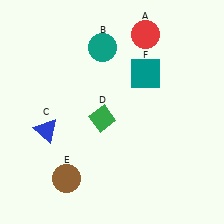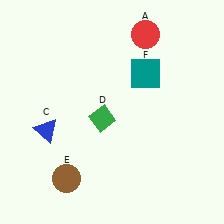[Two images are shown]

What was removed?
The teal circle (B) was removed in Image 2.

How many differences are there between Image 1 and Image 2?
There is 1 difference between the two images.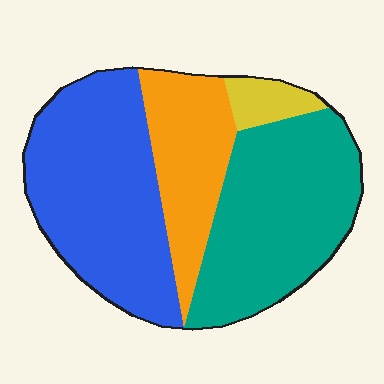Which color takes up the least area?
Yellow, at roughly 5%.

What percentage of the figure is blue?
Blue covers 39% of the figure.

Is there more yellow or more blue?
Blue.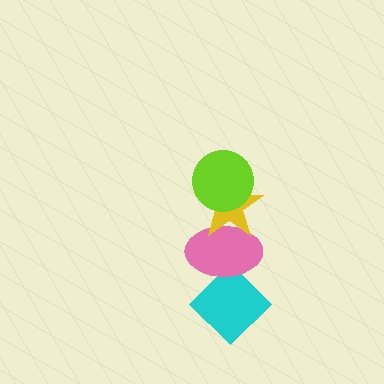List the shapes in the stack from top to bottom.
From top to bottom: the lime circle, the yellow star, the pink ellipse, the cyan diamond.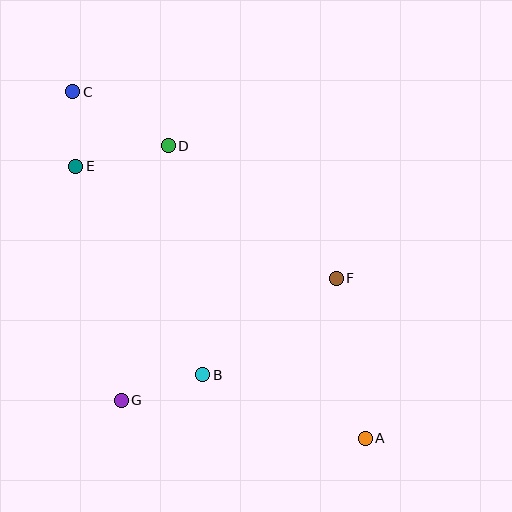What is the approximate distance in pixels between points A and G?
The distance between A and G is approximately 247 pixels.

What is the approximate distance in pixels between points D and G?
The distance between D and G is approximately 259 pixels.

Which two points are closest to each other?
Points C and E are closest to each other.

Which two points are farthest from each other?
Points A and C are farthest from each other.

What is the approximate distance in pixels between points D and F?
The distance between D and F is approximately 214 pixels.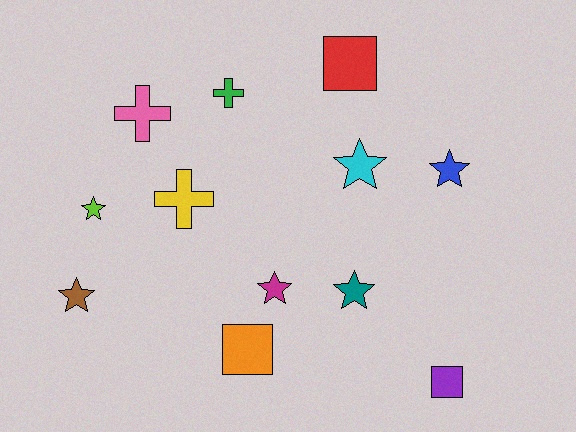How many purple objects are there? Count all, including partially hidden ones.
There is 1 purple object.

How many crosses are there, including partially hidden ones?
There are 3 crosses.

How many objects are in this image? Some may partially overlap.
There are 12 objects.